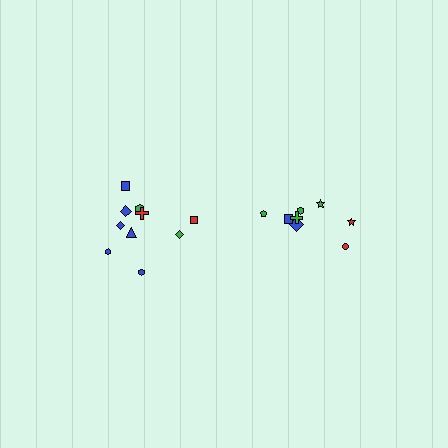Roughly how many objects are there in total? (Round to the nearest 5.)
Roughly 20 objects in total.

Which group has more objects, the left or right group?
The left group.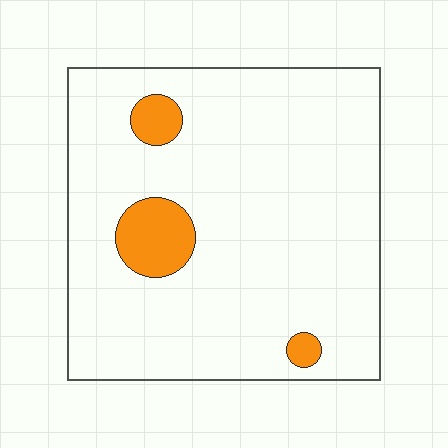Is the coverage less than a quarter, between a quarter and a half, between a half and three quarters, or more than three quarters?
Less than a quarter.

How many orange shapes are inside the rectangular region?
3.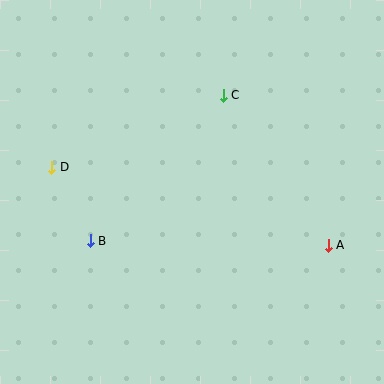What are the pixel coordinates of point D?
Point D is at (52, 167).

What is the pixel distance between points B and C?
The distance between B and C is 197 pixels.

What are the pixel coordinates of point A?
Point A is at (328, 245).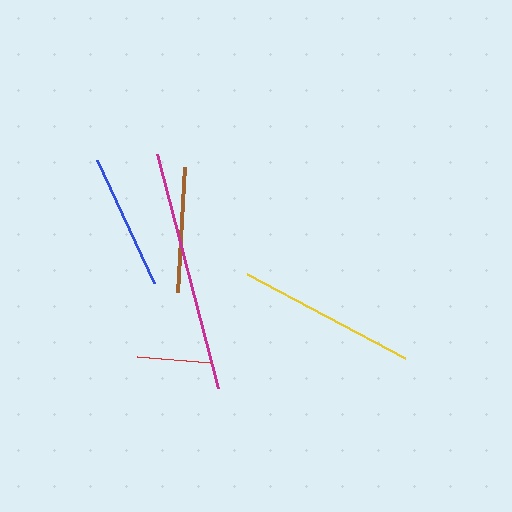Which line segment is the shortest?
The red line is the shortest at approximately 73 pixels.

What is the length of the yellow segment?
The yellow segment is approximately 180 pixels long.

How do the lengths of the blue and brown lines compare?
The blue and brown lines are approximately the same length.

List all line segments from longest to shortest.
From longest to shortest: magenta, yellow, blue, brown, red.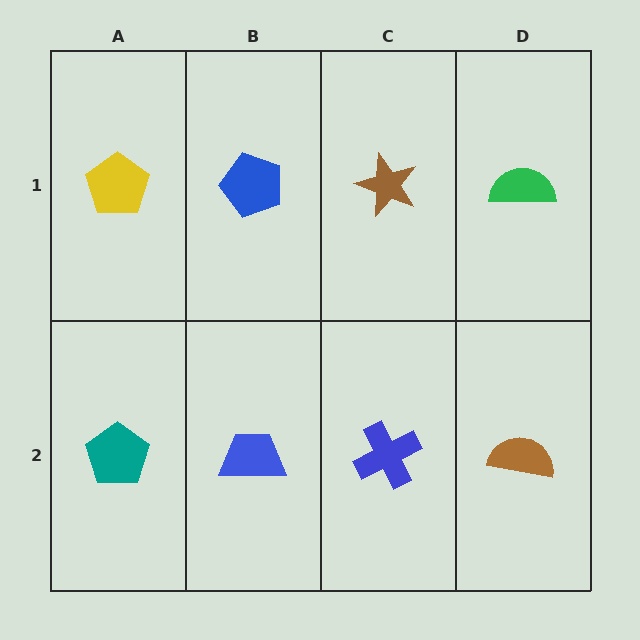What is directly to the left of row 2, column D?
A blue cross.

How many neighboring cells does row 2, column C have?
3.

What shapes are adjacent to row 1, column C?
A blue cross (row 2, column C), a blue pentagon (row 1, column B), a green semicircle (row 1, column D).